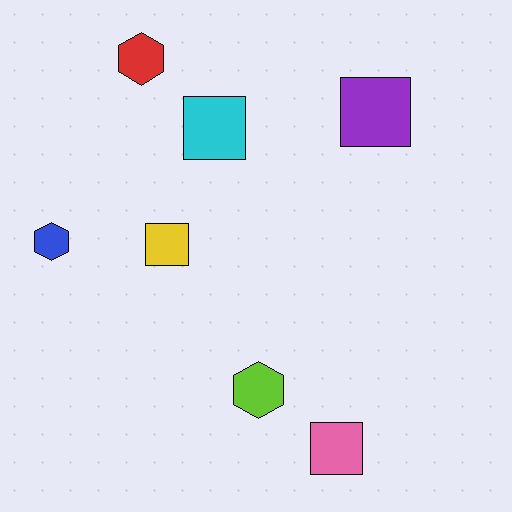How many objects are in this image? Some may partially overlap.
There are 7 objects.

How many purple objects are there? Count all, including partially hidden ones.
There is 1 purple object.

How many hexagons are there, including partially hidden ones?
There are 3 hexagons.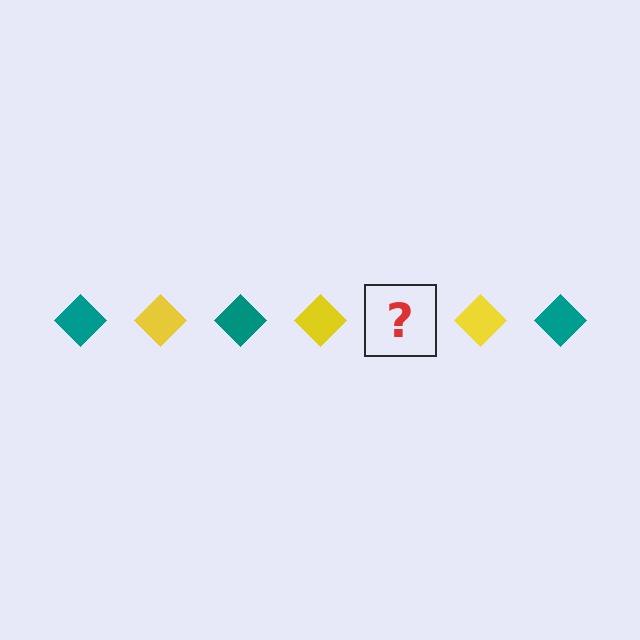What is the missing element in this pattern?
The missing element is a teal diamond.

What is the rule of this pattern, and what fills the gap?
The rule is that the pattern cycles through teal, yellow diamonds. The gap should be filled with a teal diamond.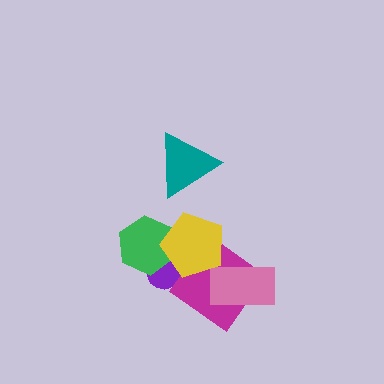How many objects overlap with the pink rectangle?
1 object overlaps with the pink rectangle.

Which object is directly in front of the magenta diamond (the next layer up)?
The pink rectangle is directly in front of the magenta diamond.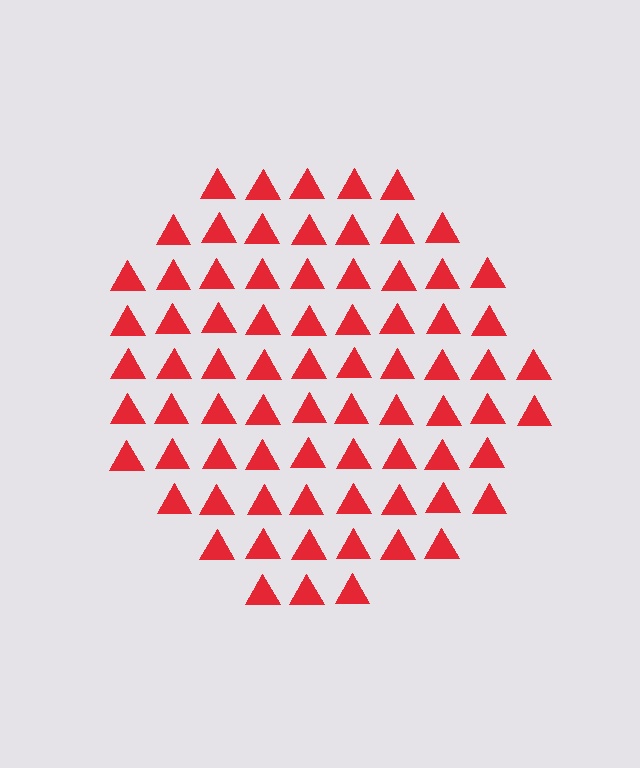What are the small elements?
The small elements are triangles.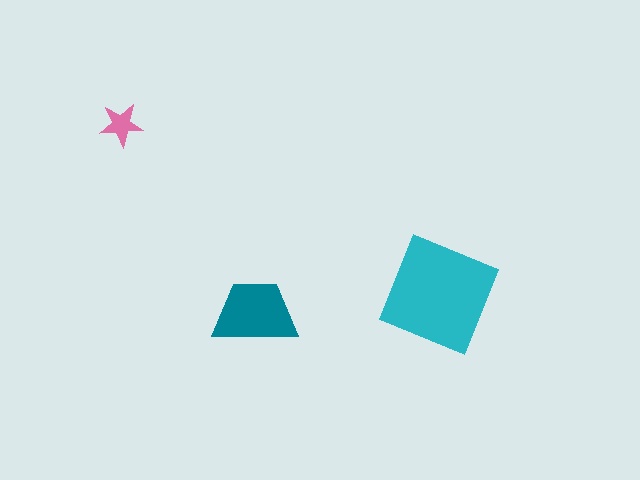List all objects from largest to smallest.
The cyan square, the teal trapezoid, the pink star.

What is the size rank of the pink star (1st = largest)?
3rd.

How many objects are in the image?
There are 3 objects in the image.